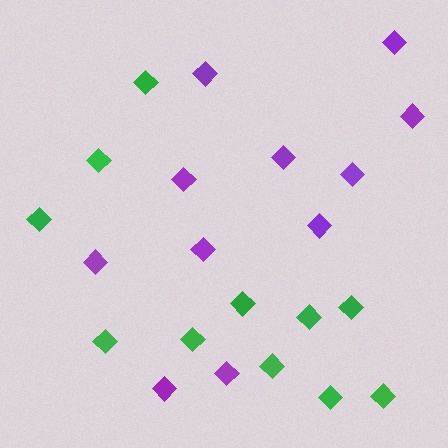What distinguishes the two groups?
There are 2 groups: one group of green diamonds (11) and one group of purple diamonds (11).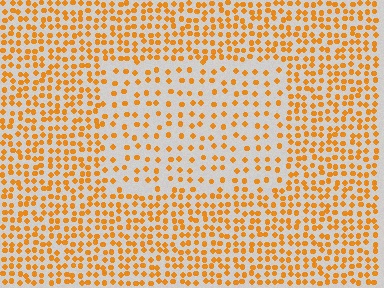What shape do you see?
I see a rectangle.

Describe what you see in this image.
The image contains small orange elements arranged at two different densities. A rectangle-shaped region is visible where the elements are less densely packed than the surrounding area.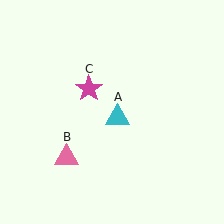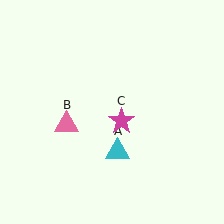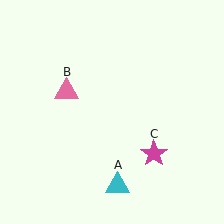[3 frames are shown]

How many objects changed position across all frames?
3 objects changed position: cyan triangle (object A), pink triangle (object B), magenta star (object C).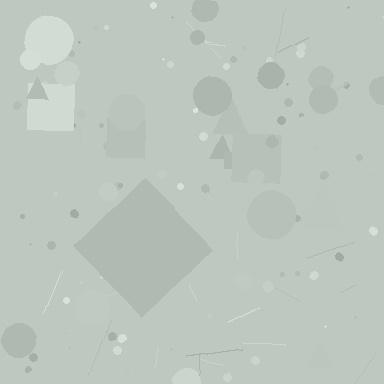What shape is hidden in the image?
A diamond is hidden in the image.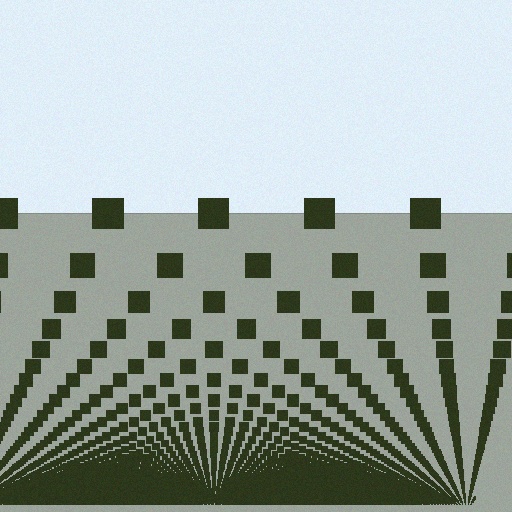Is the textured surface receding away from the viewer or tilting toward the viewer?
The surface appears to tilt toward the viewer. Texture elements get larger and sparser toward the top.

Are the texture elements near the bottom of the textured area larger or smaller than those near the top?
Smaller. The gradient is inverted — elements near the bottom are smaller and denser.